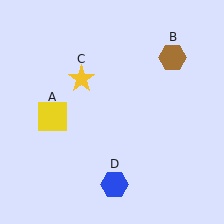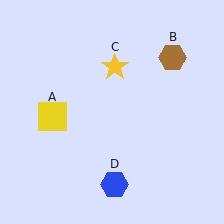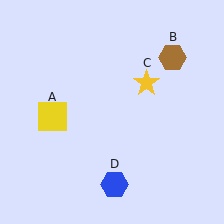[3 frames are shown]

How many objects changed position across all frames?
1 object changed position: yellow star (object C).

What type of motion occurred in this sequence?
The yellow star (object C) rotated clockwise around the center of the scene.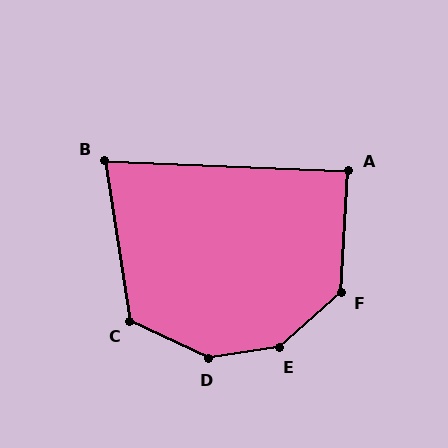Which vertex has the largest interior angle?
E, at approximately 147 degrees.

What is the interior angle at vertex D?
Approximately 146 degrees (obtuse).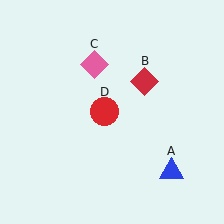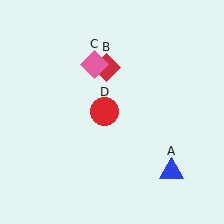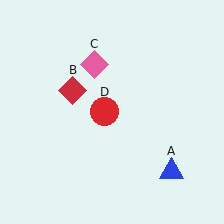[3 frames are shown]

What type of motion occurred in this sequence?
The red diamond (object B) rotated counterclockwise around the center of the scene.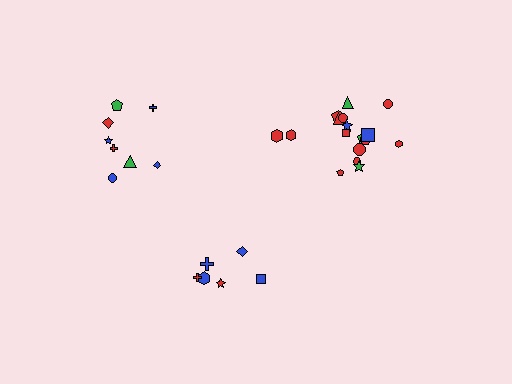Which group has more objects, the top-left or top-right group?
The top-right group.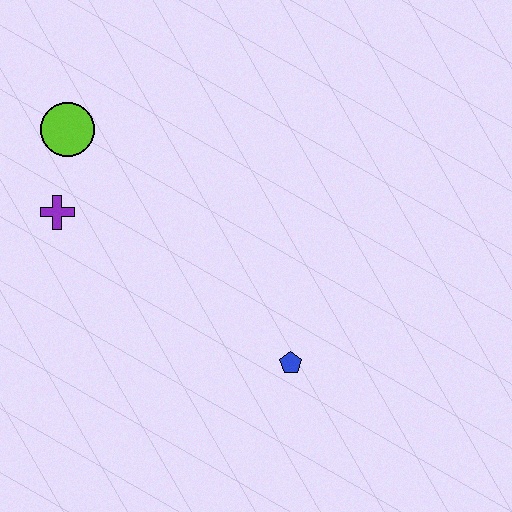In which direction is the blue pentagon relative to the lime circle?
The blue pentagon is below the lime circle.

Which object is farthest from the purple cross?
The blue pentagon is farthest from the purple cross.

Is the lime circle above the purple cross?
Yes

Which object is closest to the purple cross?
The lime circle is closest to the purple cross.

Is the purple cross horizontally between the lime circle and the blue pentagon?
No